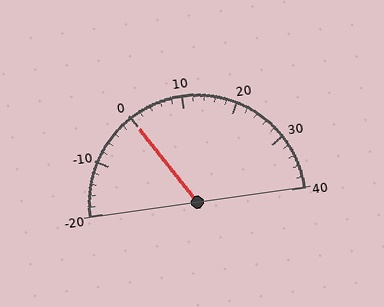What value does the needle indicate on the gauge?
The needle indicates approximately 0.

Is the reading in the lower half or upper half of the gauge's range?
The reading is in the lower half of the range (-20 to 40).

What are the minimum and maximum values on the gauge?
The gauge ranges from -20 to 40.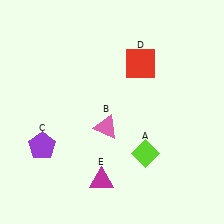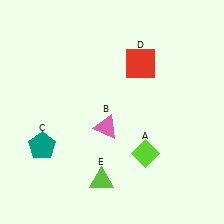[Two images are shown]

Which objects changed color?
C changed from purple to teal. E changed from magenta to lime.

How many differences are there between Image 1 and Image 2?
There are 2 differences between the two images.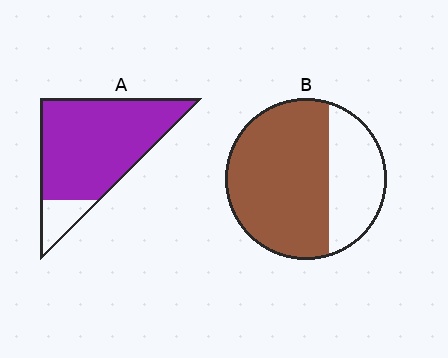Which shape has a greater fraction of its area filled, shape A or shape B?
Shape A.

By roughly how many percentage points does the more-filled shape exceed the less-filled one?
By roughly 20 percentage points (A over B).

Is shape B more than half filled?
Yes.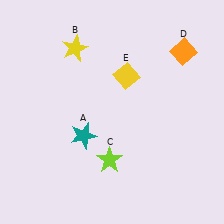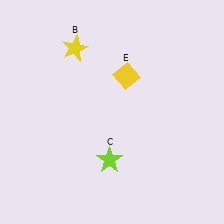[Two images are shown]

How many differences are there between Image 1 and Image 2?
There are 2 differences between the two images.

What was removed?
The orange diamond (D), the teal star (A) were removed in Image 2.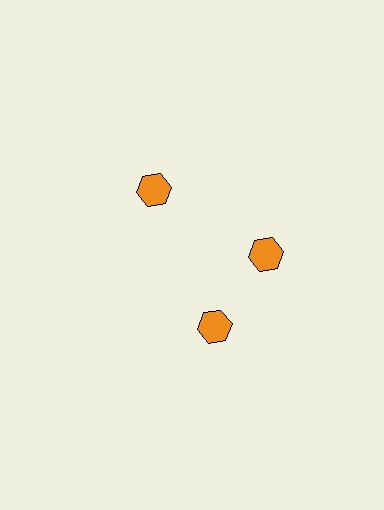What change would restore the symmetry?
The symmetry would be restored by rotating it back into even spacing with its neighbors so that all 3 hexagons sit at equal angles and equal distance from the center.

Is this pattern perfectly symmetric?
No. The 3 orange hexagons are arranged in a ring, but one element near the 7 o'clock position is rotated out of alignment along the ring, breaking the 3-fold rotational symmetry.